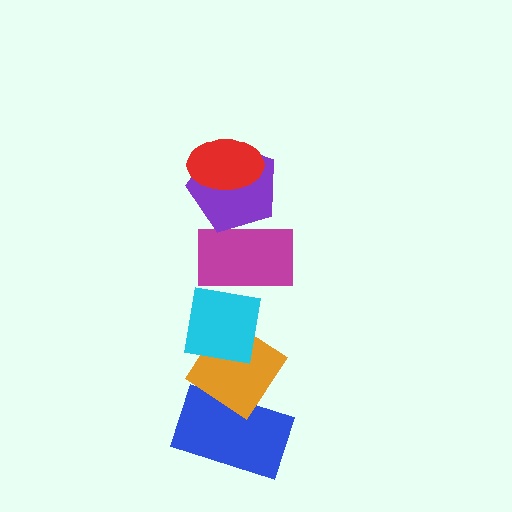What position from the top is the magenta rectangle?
The magenta rectangle is 3rd from the top.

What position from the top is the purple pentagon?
The purple pentagon is 2nd from the top.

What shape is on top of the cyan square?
The magenta rectangle is on top of the cyan square.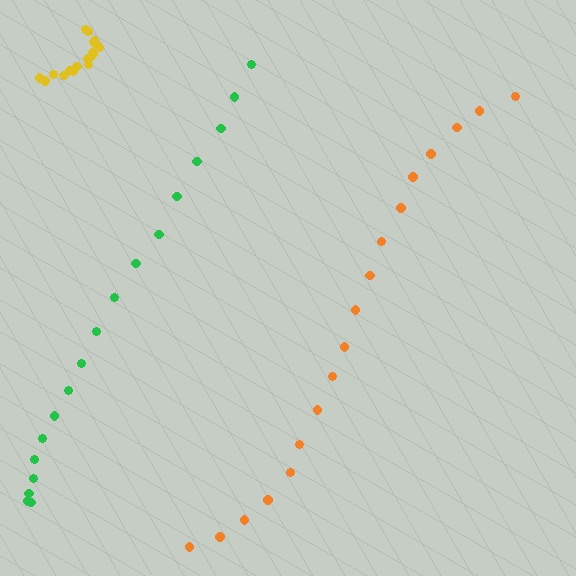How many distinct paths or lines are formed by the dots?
There are 3 distinct paths.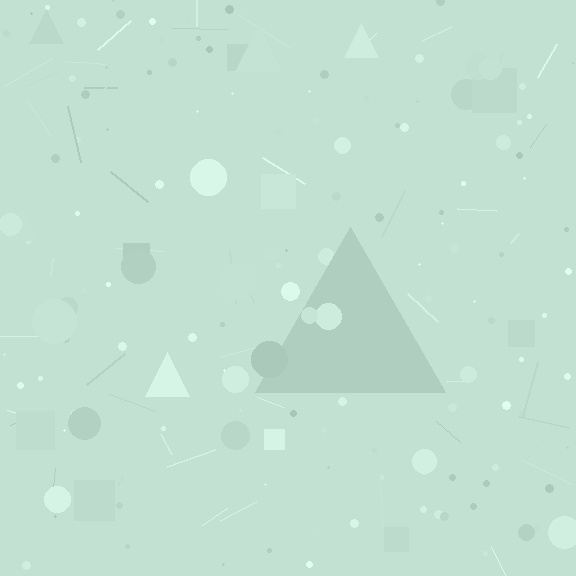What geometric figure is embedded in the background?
A triangle is embedded in the background.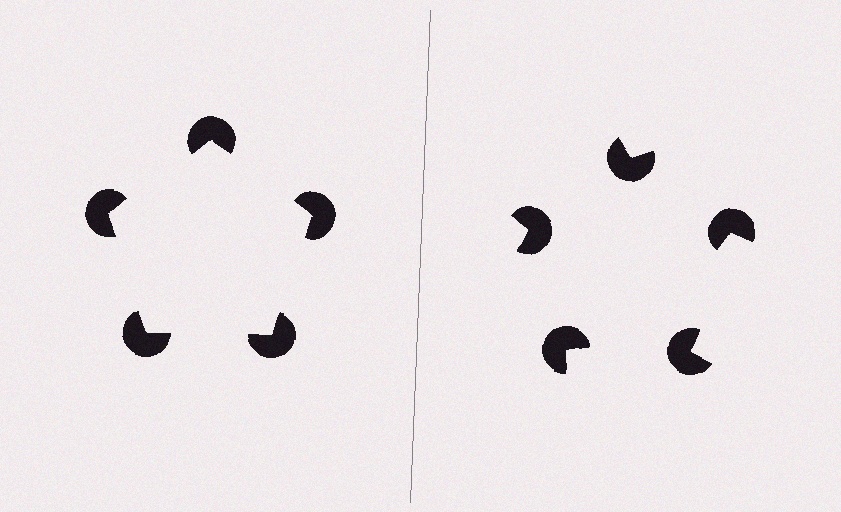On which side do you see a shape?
An illusory pentagon appears on the left side. On the right side the wedge cuts are rotated, so no coherent shape forms.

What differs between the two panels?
The pac-man discs are positioned identically on both sides; only the wedge orientations differ. On the left they align to a pentagon; on the right they are misaligned.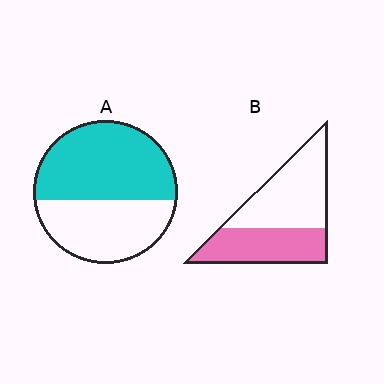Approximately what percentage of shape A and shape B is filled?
A is approximately 55% and B is approximately 45%.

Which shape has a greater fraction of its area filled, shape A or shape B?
Shape A.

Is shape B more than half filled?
No.